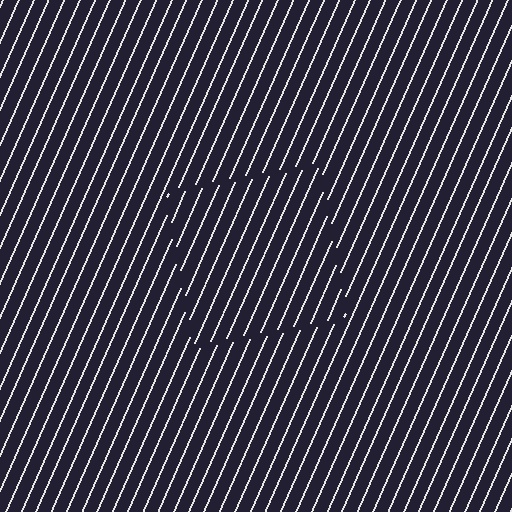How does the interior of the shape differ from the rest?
The interior of the shape contains the same grating, shifted by half a period — the contour is defined by the phase discontinuity where line-ends from the inner and outer gratings abut.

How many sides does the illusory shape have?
4 sides — the line-ends trace a square.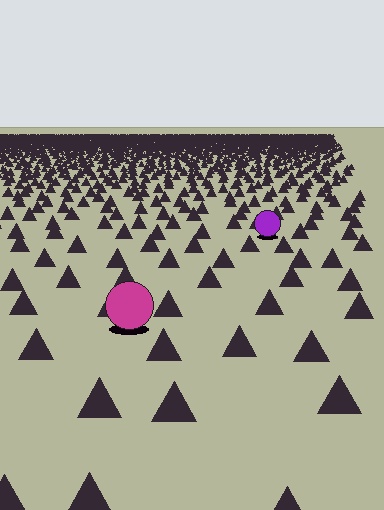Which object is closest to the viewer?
The magenta circle is closest. The texture marks near it are larger and more spread out.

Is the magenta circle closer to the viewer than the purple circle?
Yes. The magenta circle is closer — you can tell from the texture gradient: the ground texture is coarser near it.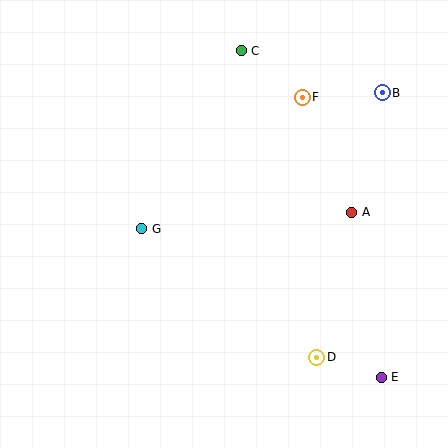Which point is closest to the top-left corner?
Point C is closest to the top-left corner.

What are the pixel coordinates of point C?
Point C is at (241, 51).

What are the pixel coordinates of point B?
Point B is at (382, 93).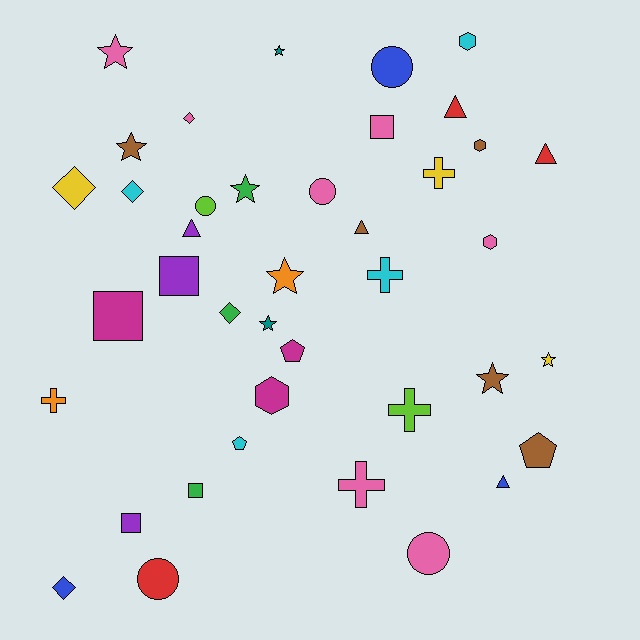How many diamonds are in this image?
There are 5 diamonds.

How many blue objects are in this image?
There are 3 blue objects.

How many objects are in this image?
There are 40 objects.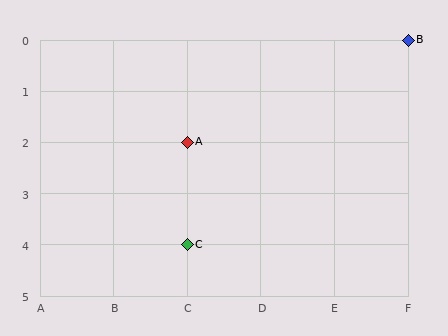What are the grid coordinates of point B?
Point B is at grid coordinates (F, 0).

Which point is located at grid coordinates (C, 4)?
Point C is at (C, 4).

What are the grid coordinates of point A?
Point A is at grid coordinates (C, 2).